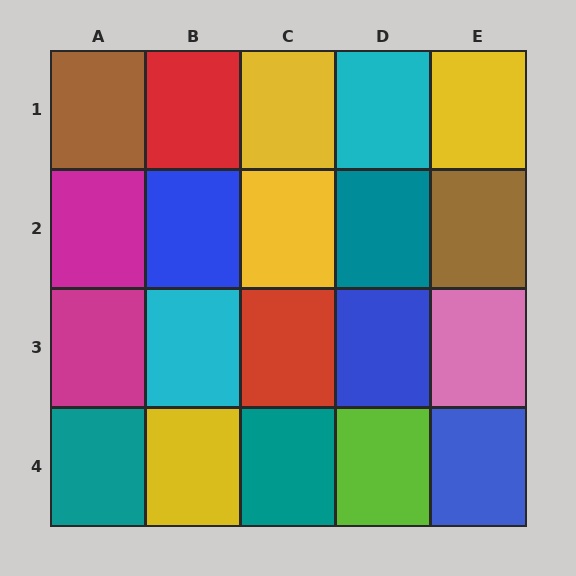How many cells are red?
2 cells are red.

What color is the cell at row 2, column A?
Magenta.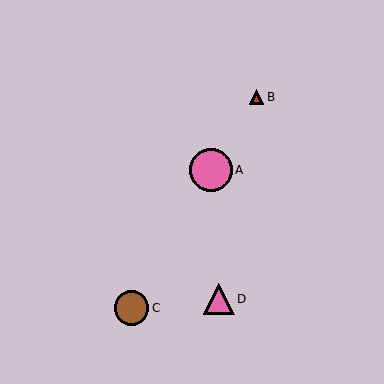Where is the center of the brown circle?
The center of the brown circle is at (132, 308).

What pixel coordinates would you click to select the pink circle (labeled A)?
Click at (211, 170) to select the pink circle A.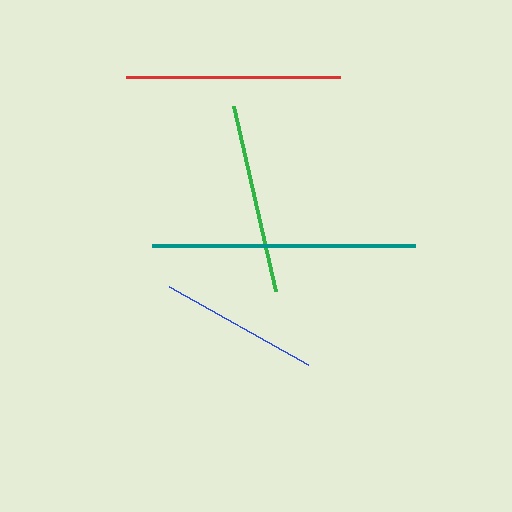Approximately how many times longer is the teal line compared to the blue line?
The teal line is approximately 1.6 times the length of the blue line.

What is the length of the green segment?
The green segment is approximately 190 pixels long.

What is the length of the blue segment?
The blue segment is approximately 159 pixels long.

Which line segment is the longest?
The teal line is the longest at approximately 263 pixels.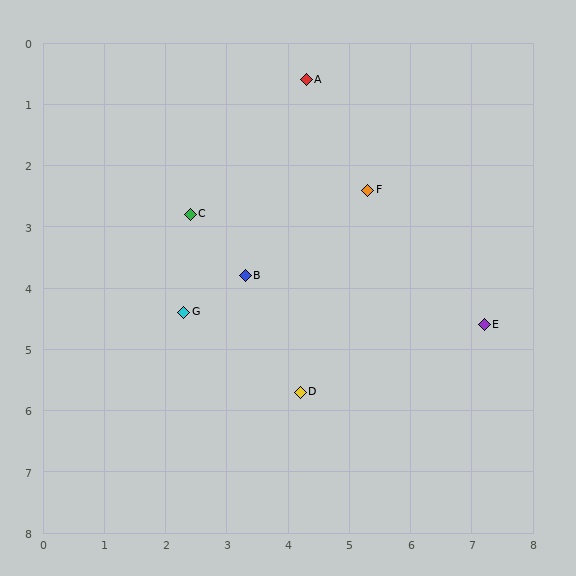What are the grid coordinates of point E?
Point E is at approximately (7.2, 4.6).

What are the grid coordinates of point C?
Point C is at approximately (2.4, 2.8).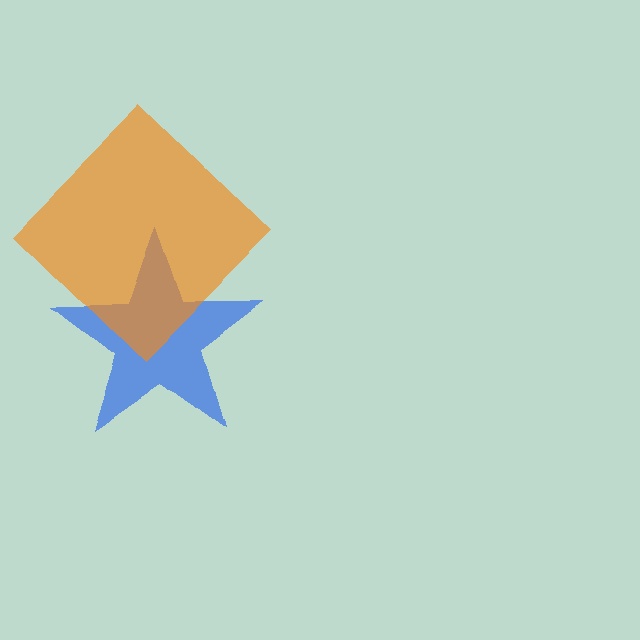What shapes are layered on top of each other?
The layered shapes are: a blue star, an orange diamond.